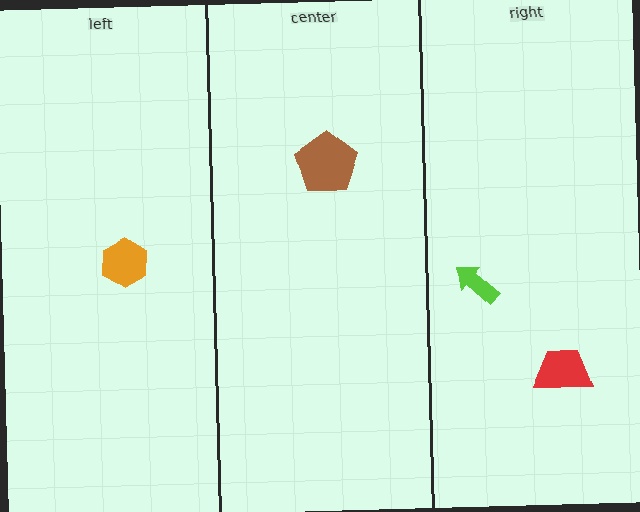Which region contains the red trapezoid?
The right region.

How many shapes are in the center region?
1.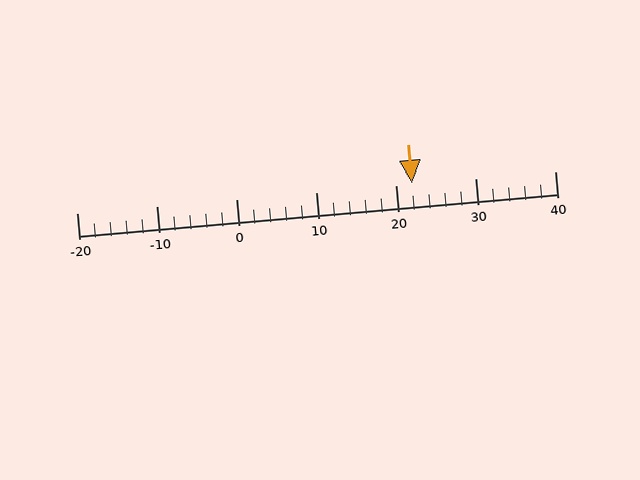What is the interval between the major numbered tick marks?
The major tick marks are spaced 10 units apart.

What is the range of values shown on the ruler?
The ruler shows values from -20 to 40.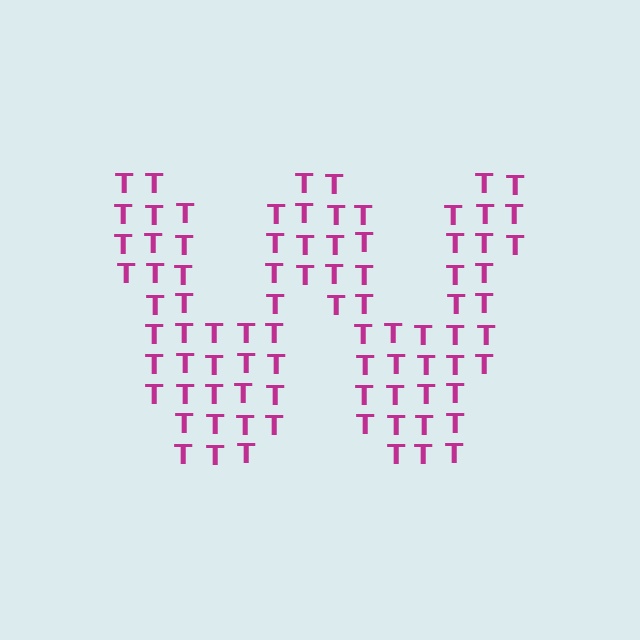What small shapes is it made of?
It is made of small letter T's.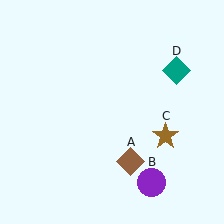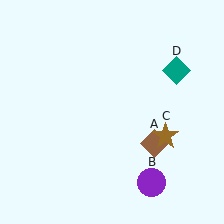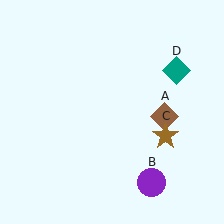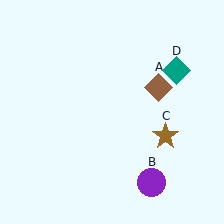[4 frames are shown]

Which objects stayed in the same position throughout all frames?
Purple circle (object B) and brown star (object C) and teal diamond (object D) remained stationary.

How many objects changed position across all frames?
1 object changed position: brown diamond (object A).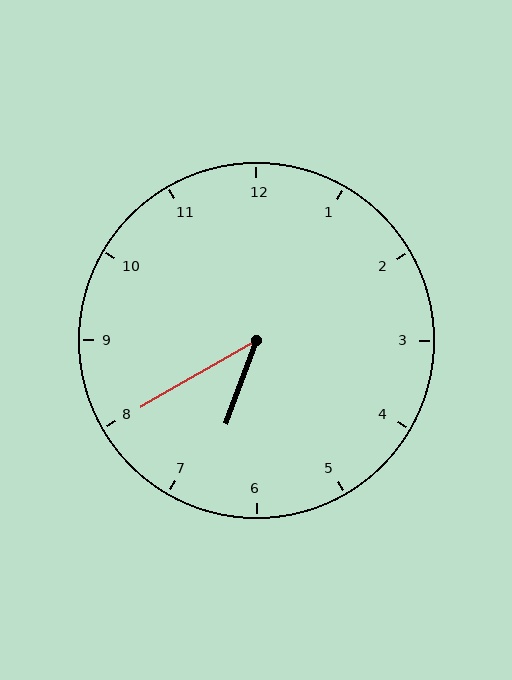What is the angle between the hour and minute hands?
Approximately 40 degrees.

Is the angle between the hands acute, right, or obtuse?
It is acute.